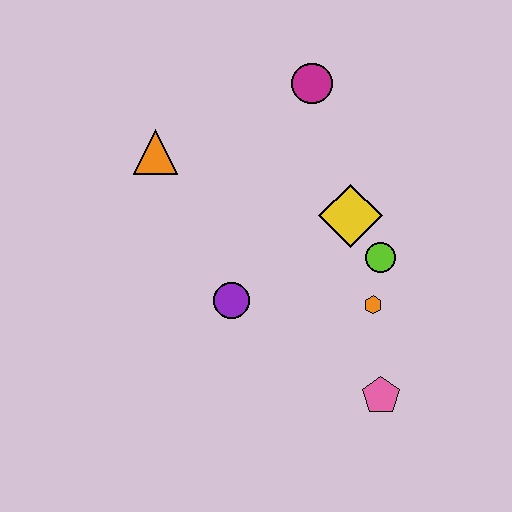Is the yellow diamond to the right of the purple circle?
Yes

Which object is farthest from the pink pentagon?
The orange triangle is farthest from the pink pentagon.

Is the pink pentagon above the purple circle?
No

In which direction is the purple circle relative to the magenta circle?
The purple circle is below the magenta circle.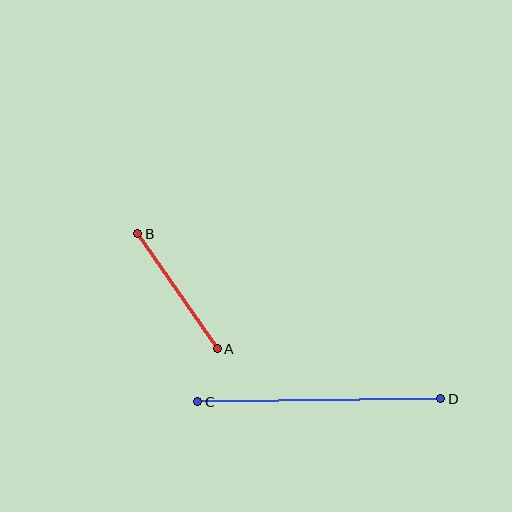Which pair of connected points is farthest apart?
Points C and D are farthest apart.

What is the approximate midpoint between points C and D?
The midpoint is at approximately (319, 400) pixels.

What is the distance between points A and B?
The distance is approximately 140 pixels.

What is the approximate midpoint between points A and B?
The midpoint is at approximately (177, 291) pixels.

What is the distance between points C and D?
The distance is approximately 243 pixels.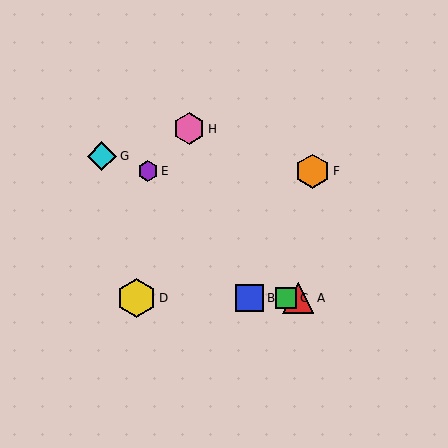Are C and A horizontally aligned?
Yes, both are at y≈298.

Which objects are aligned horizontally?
Objects A, B, C, D are aligned horizontally.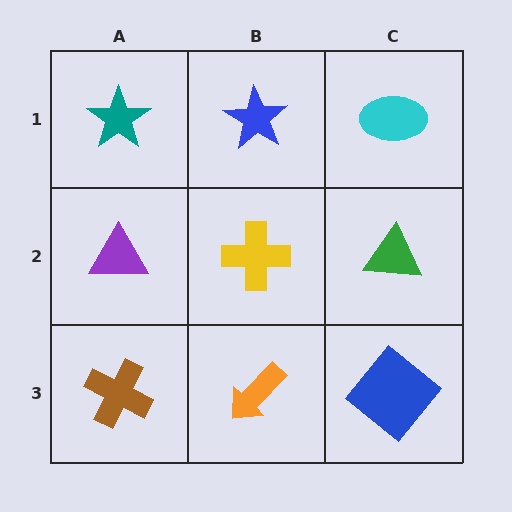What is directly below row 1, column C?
A green triangle.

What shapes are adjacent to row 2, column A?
A teal star (row 1, column A), a brown cross (row 3, column A), a yellow cross (row 2, column B).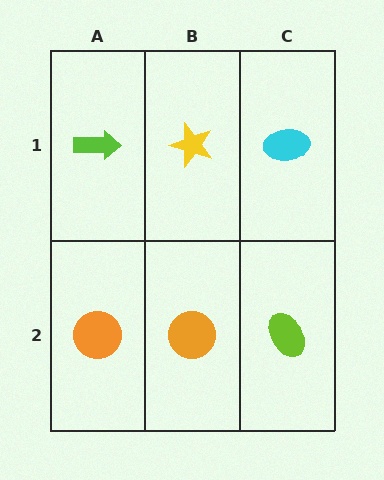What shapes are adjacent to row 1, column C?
A lime ellipse (row 2, column C), a yellow star (row 1, column B).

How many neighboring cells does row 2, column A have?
2.